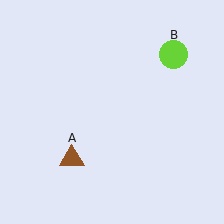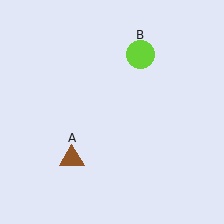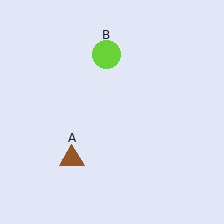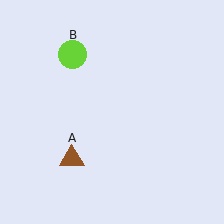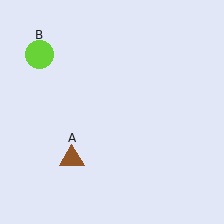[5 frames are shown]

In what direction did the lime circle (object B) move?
The lime circle (object B) moved left.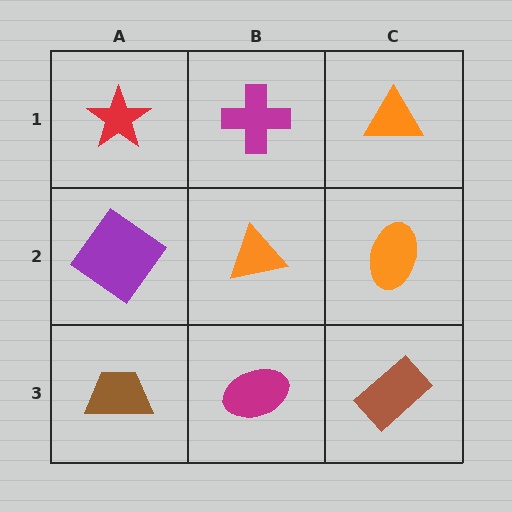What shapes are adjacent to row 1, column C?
An orange ellipse (row 2, column C), a magenta cross (row 1, column B).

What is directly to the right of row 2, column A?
An orange triangle.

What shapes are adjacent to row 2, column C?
An orange triangle (row 1, column C), a brown rectangle (row 3, column C), an orange triangle (row 2, column B).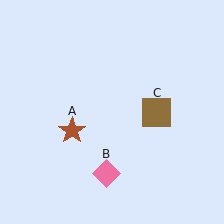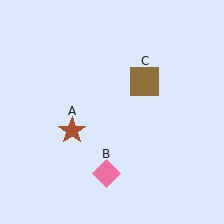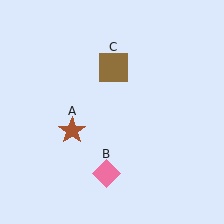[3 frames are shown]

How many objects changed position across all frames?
1 object changed position: brown square (object C).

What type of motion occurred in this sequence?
The brown square (object C) rotated counterclockwise around the center of the scene.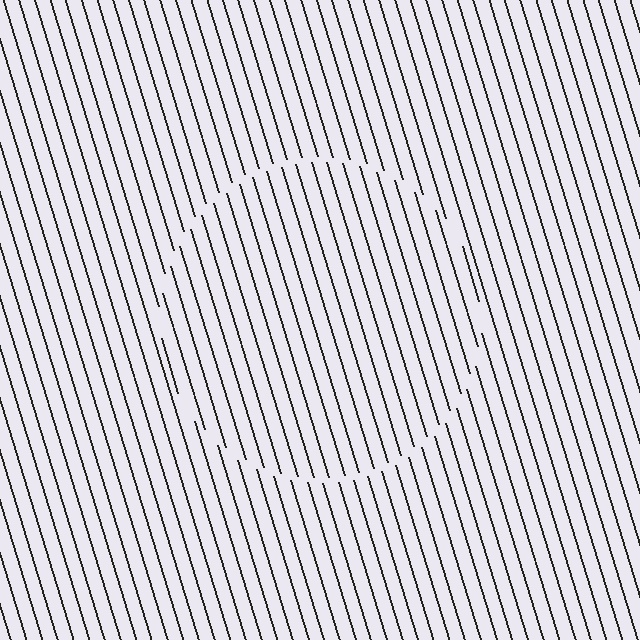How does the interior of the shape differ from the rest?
The interior of the shape contains the same grating, shifted by half a period — the contour is defined by the phase discontinuity where line-ends from the inner and outer gratings abut.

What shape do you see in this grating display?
An illusory circle. The interior of the shape contains the same grating, shifted by half a period — the contour is defined by the phase discontinuity where line-ends from the inner and outer gratings abut.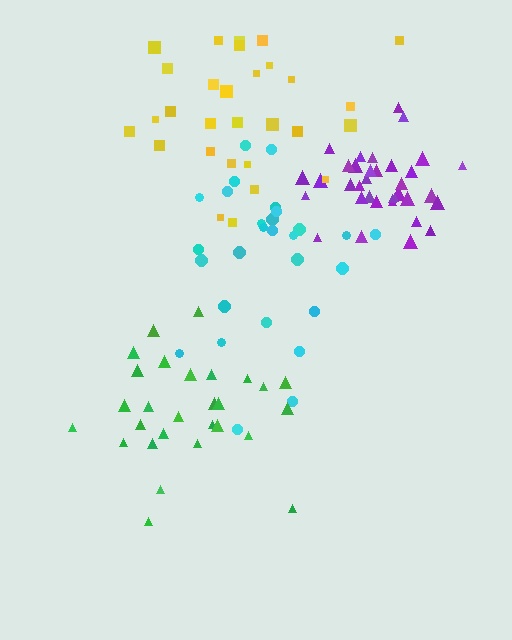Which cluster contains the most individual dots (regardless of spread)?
Purple (35).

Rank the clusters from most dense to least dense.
purple, green, cyan, yellow.